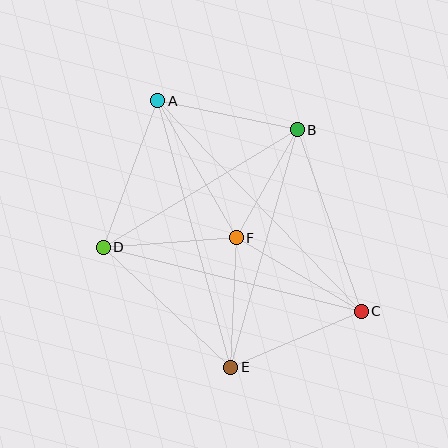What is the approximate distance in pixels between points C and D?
The distance between C and D is approximately 266 pixels.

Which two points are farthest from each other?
Points A and C are farthest from each other.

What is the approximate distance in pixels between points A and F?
The distance between A and F is approximately 158 pixels.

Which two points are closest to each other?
Points B and F are closest to each other.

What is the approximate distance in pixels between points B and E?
The distance between B and E is approximately 247 pixels.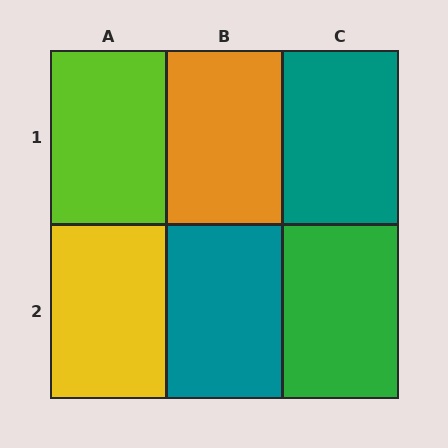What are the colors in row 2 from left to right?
Yellow, teal, green.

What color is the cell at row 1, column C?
Teal.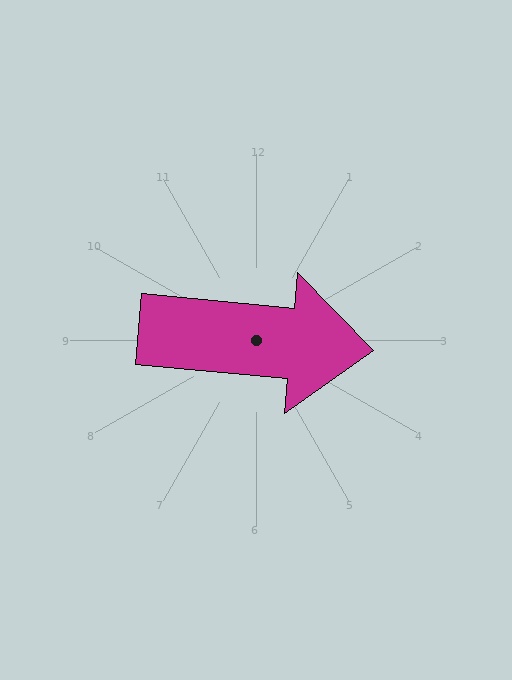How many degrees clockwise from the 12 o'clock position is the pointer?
Approximately 95 degrees.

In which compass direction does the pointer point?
East.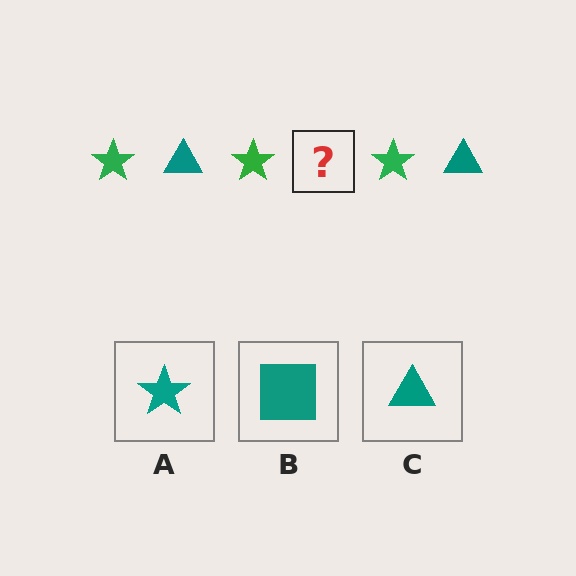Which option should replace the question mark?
Option C.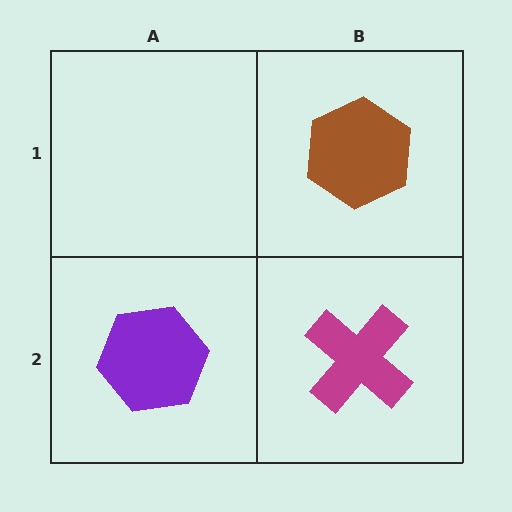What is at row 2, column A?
A purple hexagon.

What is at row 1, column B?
A brown hexagon.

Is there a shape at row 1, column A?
No, that cell is empty.